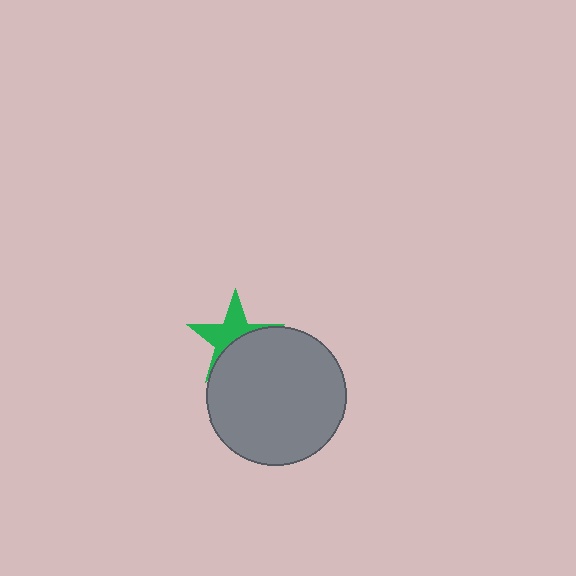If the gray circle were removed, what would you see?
You would see the complete green star.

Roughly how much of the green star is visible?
About half of it is visible (roughly 51%).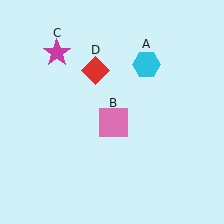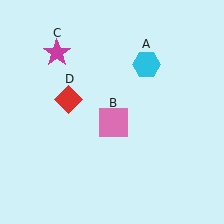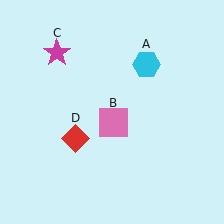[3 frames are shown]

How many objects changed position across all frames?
1 object changed position: red diamond (object D).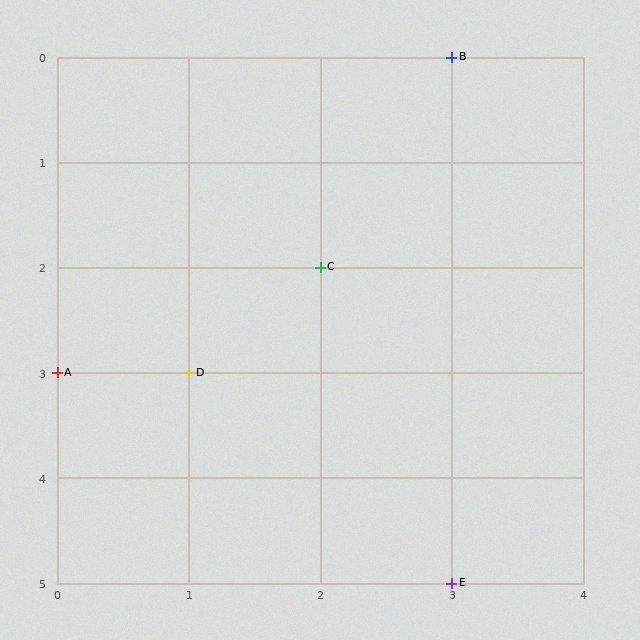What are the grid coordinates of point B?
Point B is at grid coordinates (3, 0).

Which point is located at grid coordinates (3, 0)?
Point B is at (3, 0).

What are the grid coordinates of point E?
Point E is at grid coordinates (3, 5).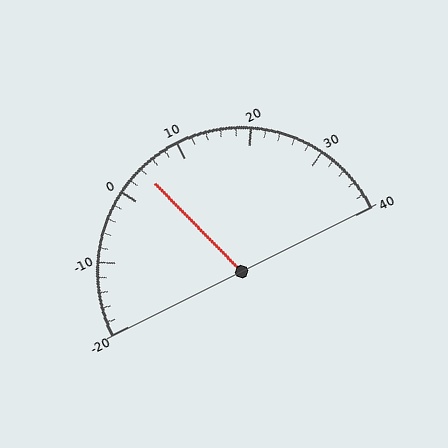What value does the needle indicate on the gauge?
The needle indicates approximately 4.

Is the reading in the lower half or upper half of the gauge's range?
The reading is in the lower half of the range (-20 to 40).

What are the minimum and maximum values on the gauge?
The gauge ranges from -20 to 40.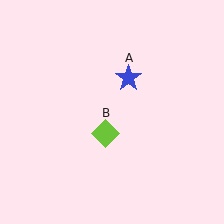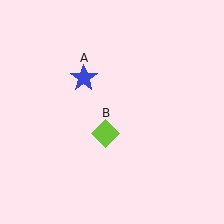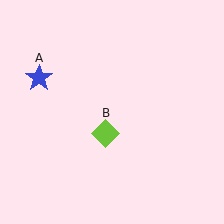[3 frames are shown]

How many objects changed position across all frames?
1 object changed position: blue star (object A).